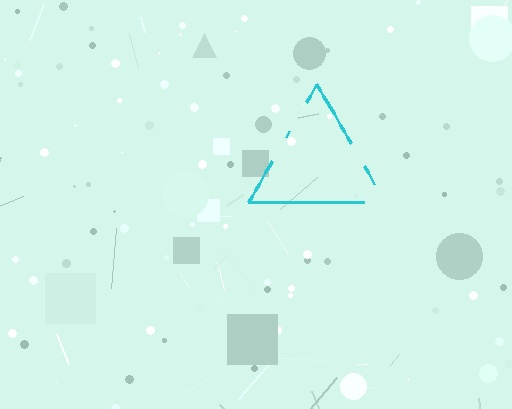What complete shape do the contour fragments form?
The contour fragments form a triangle.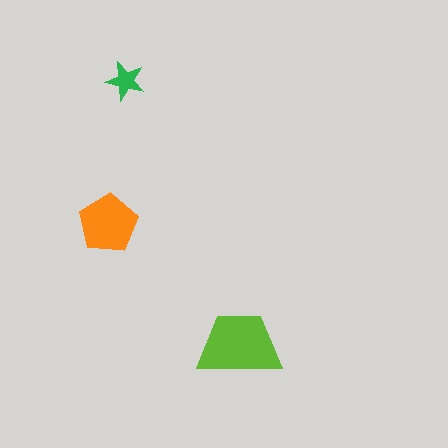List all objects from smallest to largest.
The green star, the orange pentagon, the lime trapezoid.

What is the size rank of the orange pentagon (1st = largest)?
2nd.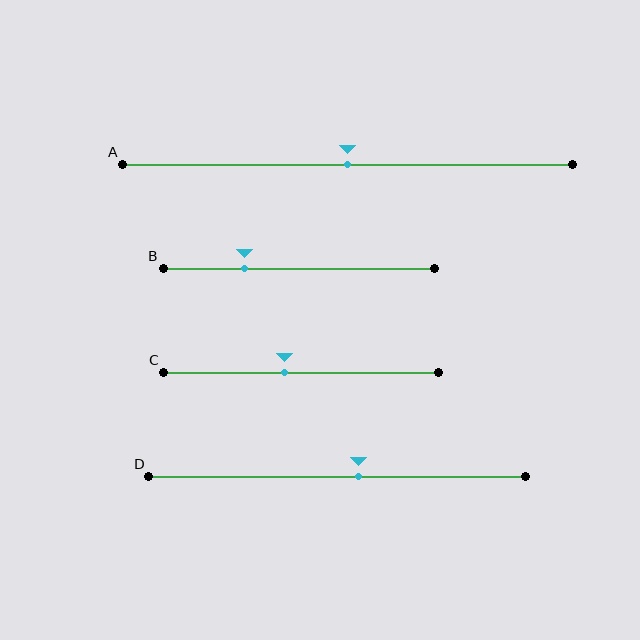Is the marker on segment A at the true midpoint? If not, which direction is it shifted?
Yes, the marker on segment A is at the true midpoint.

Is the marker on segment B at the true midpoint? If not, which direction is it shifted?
No, the marker on segment B is shifted to the left by about 20% of the segment length.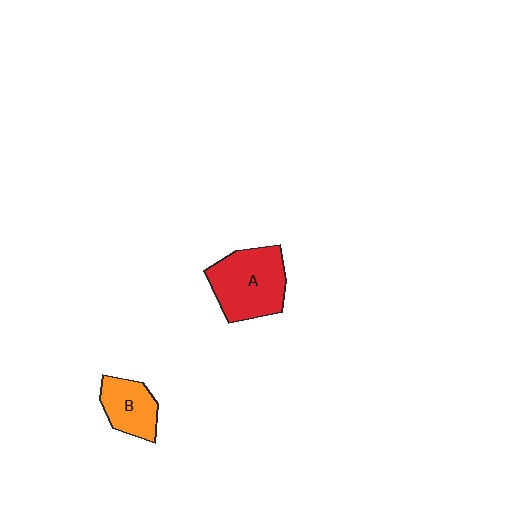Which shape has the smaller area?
Shape B (orange).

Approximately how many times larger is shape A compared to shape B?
Approximately 1.7 times.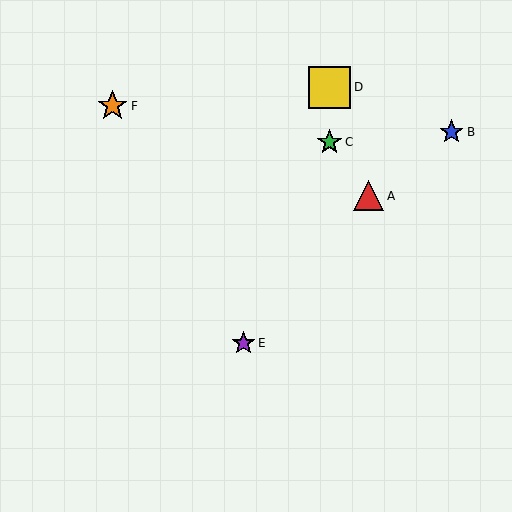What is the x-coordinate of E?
Object E is at x≈244.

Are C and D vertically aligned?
Yes, both are at x≈330.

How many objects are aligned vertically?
2 objects (C, D) are aligned vertically.